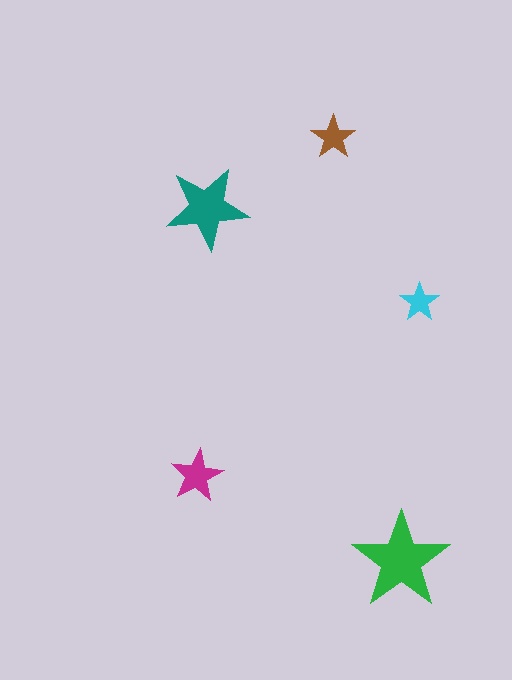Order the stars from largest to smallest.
the green one, the teal one, the magenta one, the brown one, the cyan one.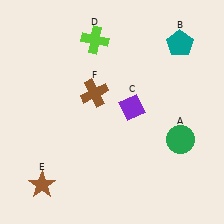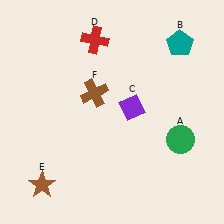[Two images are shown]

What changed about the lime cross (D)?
In Image 1, D is lime. In Image 2, it changed to red.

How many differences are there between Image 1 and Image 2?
There is 1 difference between the two images.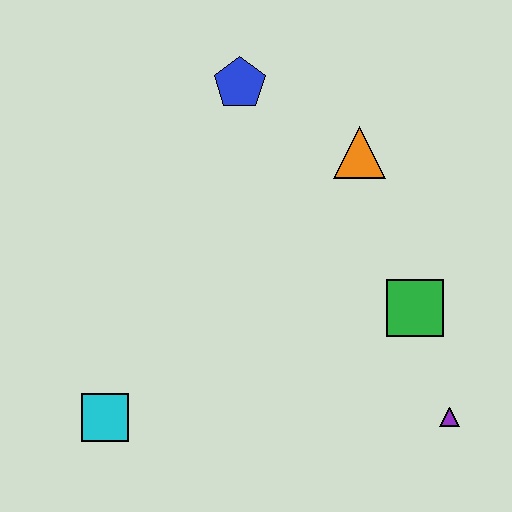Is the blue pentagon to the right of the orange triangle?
No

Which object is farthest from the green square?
The cyan square is farthest from the green square.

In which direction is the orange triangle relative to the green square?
The orange triangle is above the green square.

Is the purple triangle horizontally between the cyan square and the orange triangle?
No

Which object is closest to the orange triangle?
The blue pentagon is closest to the orange triangle.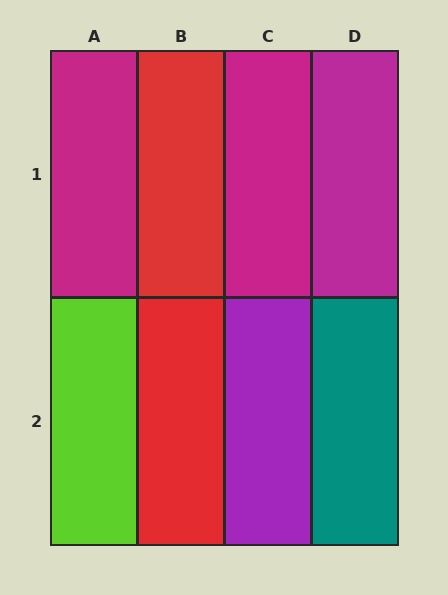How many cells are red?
2 cells are red.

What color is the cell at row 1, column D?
Magenta.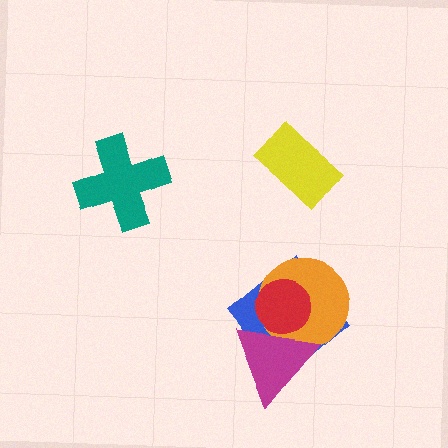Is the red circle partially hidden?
Yes, it is partially covered by another shape.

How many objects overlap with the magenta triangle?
3 objects overlap with the magenta triangle.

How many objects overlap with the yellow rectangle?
0 objects overlap with the yellow rectangle.